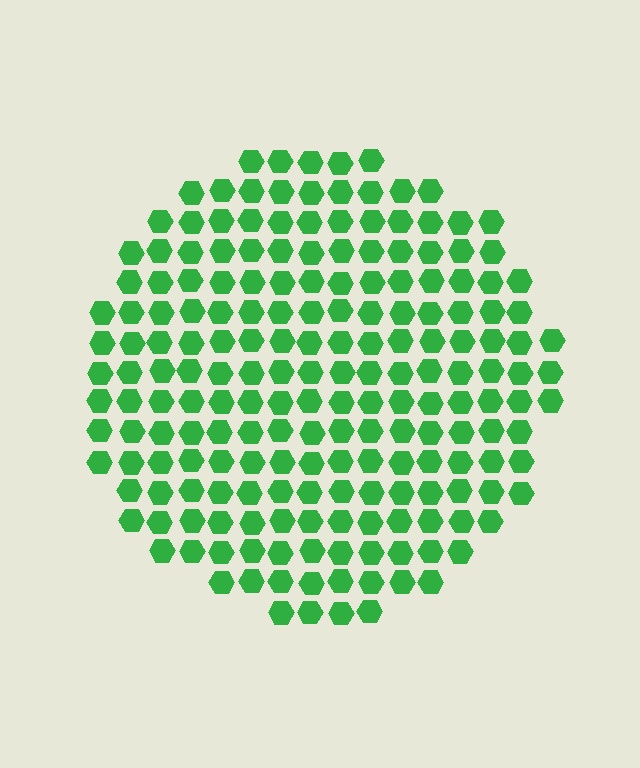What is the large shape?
The large shape is a circle.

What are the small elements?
The small elements are hexagons.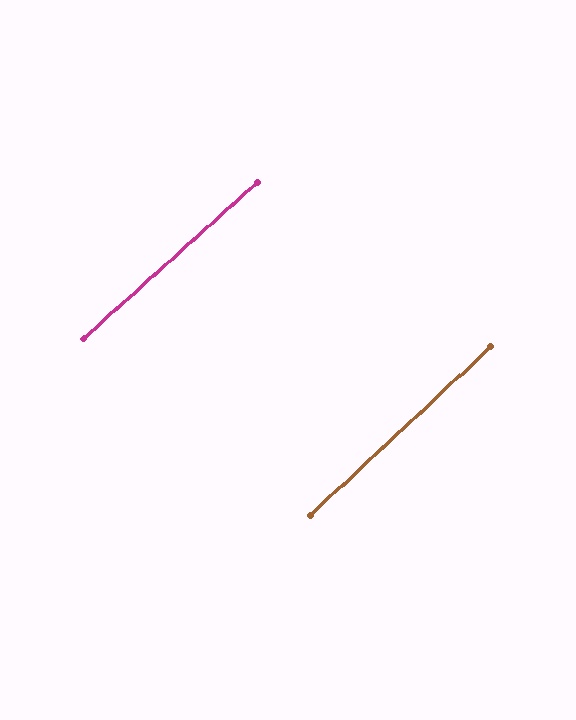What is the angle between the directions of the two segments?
Approximately 1 degree.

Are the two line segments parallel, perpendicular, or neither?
Parallel — their directions differ by only 1.0°.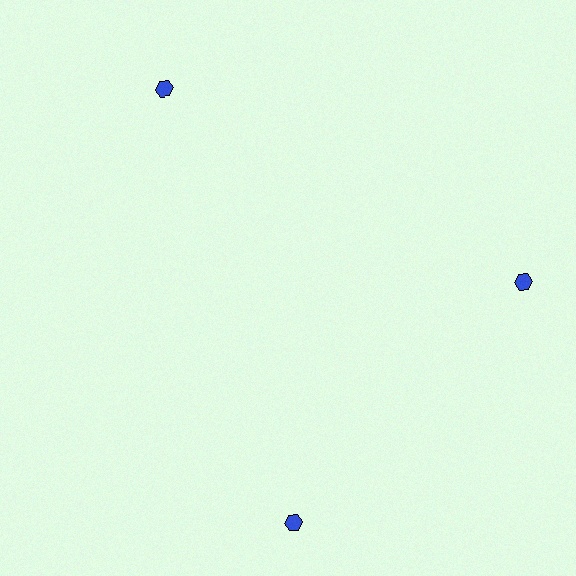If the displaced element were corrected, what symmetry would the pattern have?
It would have 3-fold rotational symmetry — the pattern would map onto itself every 120 degrees.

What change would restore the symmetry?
The symmetry would be restored by rotating it back into even spacing with its neighbors so that all 3 hexagons sit at equal angles and equal distance from the center.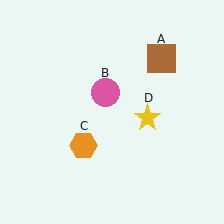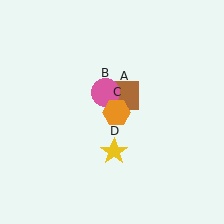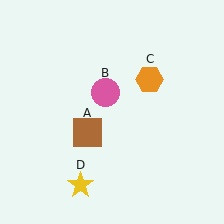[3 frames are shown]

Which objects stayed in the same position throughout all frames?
Pink circle (object B) remained stationary.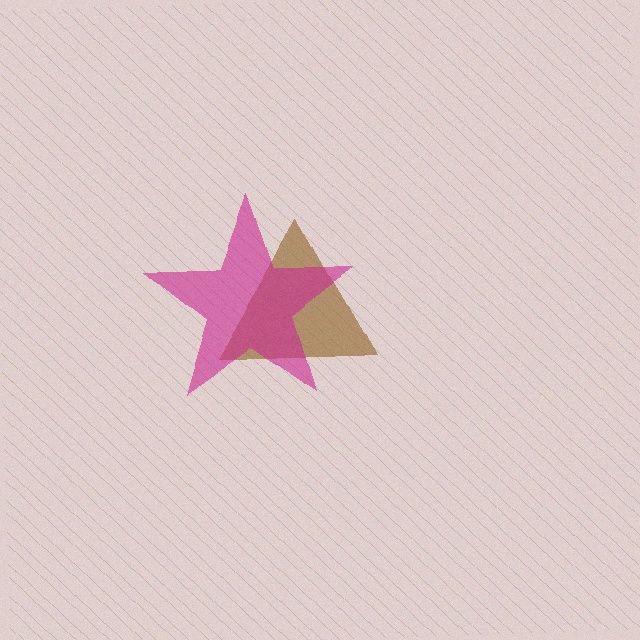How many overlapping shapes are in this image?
There are 2 overlapping shapes in the image.